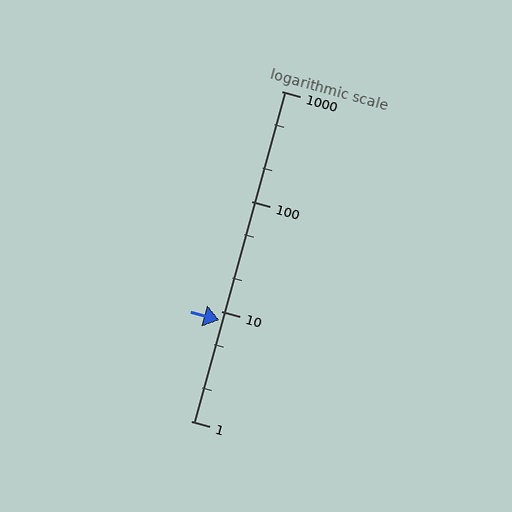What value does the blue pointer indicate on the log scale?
The pointer indicates approximately 8.3.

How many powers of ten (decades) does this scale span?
The scale spans 3 decades, from 1 to 1000.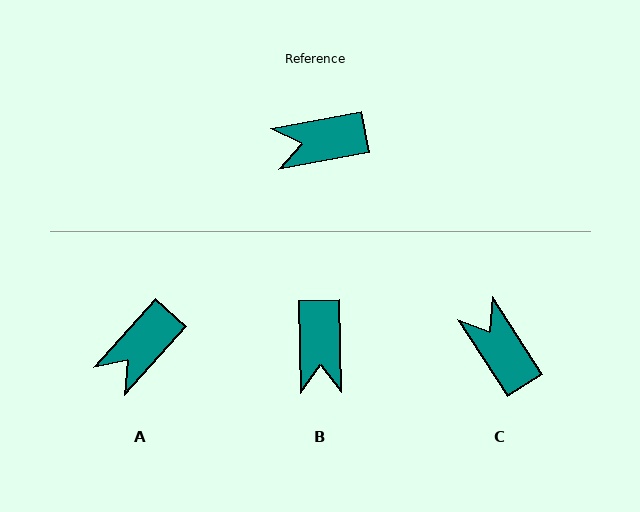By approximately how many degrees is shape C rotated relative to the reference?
Approximately 67 degrees clockwise.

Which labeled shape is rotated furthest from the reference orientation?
B, about 81 degrees away.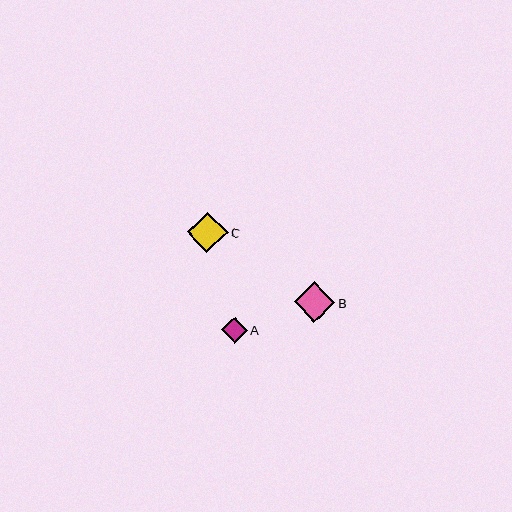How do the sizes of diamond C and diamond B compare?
Diamond C and diamond B are approximately the same size.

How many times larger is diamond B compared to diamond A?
Diamond B is approximately 1.5 times the size of diamond A.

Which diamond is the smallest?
Diamond A is the smallest with a size of approximately 26 pixels.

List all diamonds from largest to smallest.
From largest to smallest: C, B, A.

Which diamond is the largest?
Diamond C is the largest with a size of approximately 40 pixels.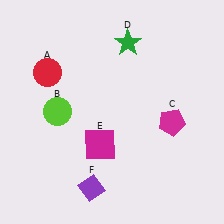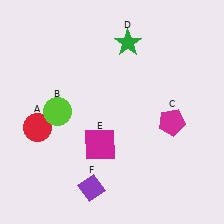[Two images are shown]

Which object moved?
The red circle (A) moved down.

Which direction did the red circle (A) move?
The red circle (A) moved down.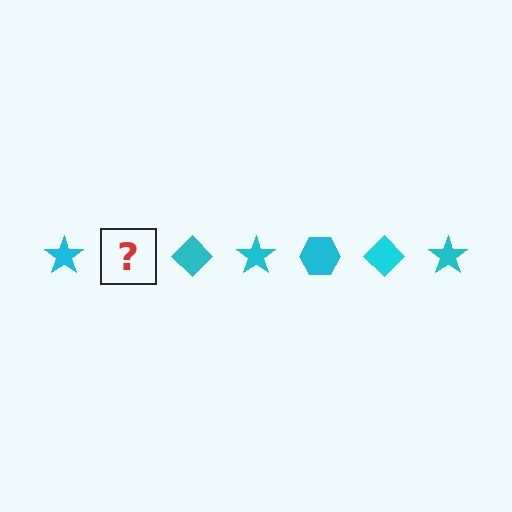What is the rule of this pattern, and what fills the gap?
The rule is that the pattern cycles through star, hexagon, diamond shapes in cyan. The gap should be filled with a cyan hexagon.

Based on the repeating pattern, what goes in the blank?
The blank should be a cyan hexagon.